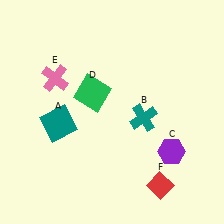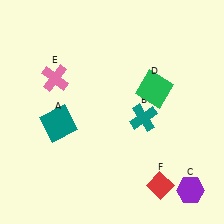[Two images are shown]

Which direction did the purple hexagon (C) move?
The purple hexagon (C) moved down.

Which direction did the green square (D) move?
The green square (D) moved right.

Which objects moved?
The objects that moved are: the purple hexagon (C), the green square (D).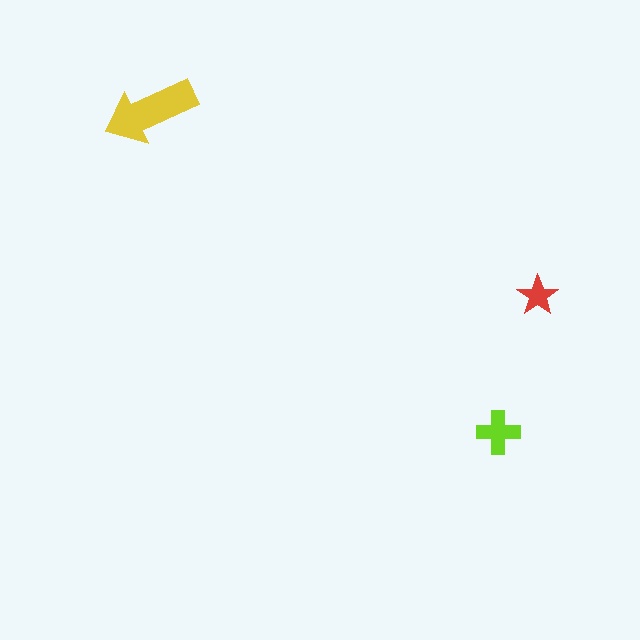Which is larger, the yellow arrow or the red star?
The yellow arrow.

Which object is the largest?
The yellow arrow.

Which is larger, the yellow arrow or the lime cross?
The yellow arrow.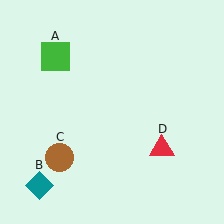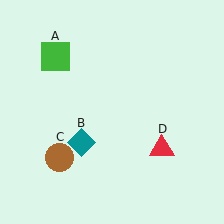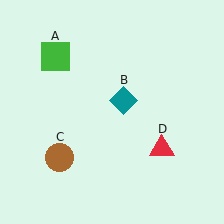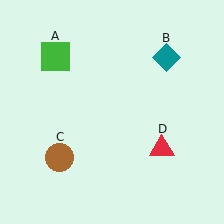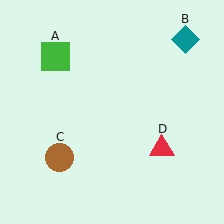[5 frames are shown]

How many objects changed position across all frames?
1 object changed position: teal diamond (object B).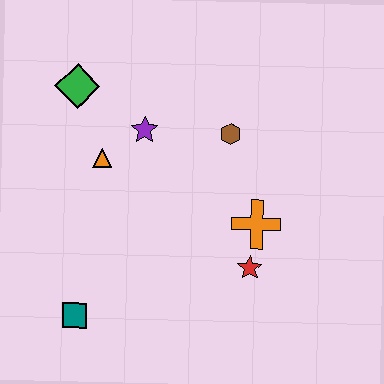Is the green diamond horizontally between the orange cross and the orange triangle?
No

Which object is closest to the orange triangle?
The purple star is closest to the orange triangle.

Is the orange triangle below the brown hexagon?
Yes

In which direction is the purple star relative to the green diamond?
The purple star is to the right of the green diamond.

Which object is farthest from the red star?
The green diamond is farthest from the red star.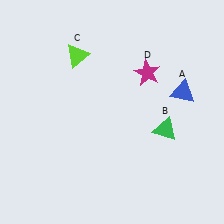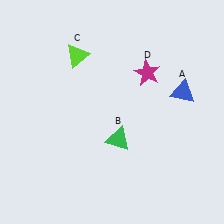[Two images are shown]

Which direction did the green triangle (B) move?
The green triangle (B) moved left.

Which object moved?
The green triangle (B) moved left.